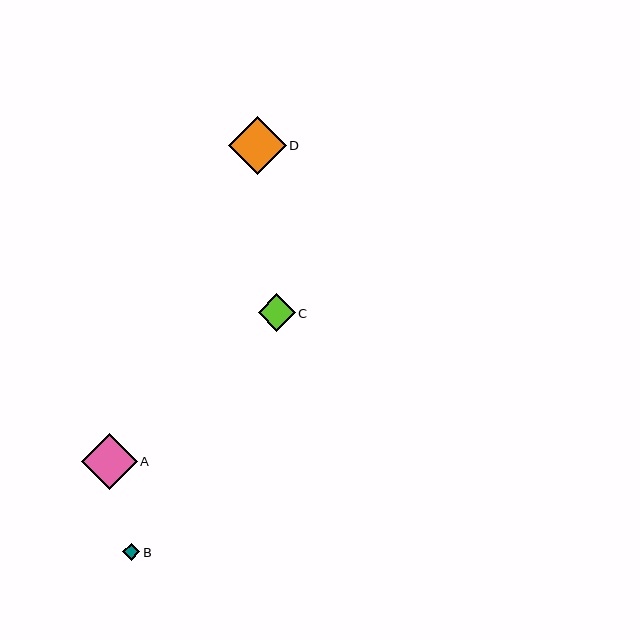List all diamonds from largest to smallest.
From largest to smallest: D, A, C, B.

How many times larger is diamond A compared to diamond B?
Diamond A is approximately 3.4 times the size of diamond B.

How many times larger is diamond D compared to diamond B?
Diamond D is approximately 3.5 times the size of diamond B.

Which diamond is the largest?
Diamond D is the largest with a size of approximately 58 pixels.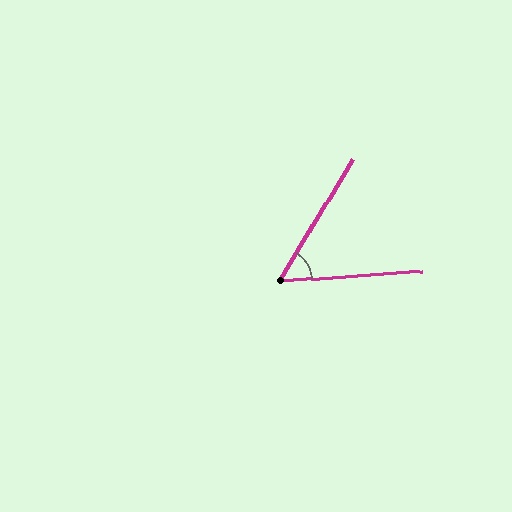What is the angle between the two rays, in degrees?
Approximately 55 degrees.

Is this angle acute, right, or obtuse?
It is acute.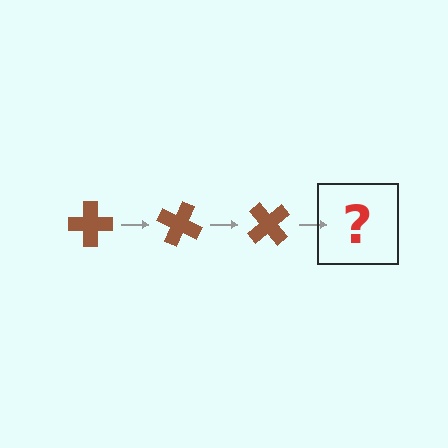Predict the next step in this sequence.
The next step is a brown cross rotated 75 degrees.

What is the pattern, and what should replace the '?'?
The pattern is that the cross rotates 25 degrees each step. The '?' should be a brown cross rotated 75 degrees.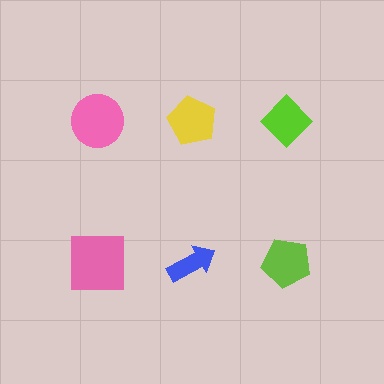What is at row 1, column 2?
A yellow pentagon.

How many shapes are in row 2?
3 shapes.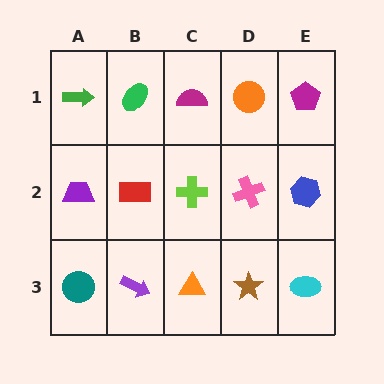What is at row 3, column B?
A purple arrow.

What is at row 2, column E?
A blue hexagon.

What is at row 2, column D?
A pink cross.